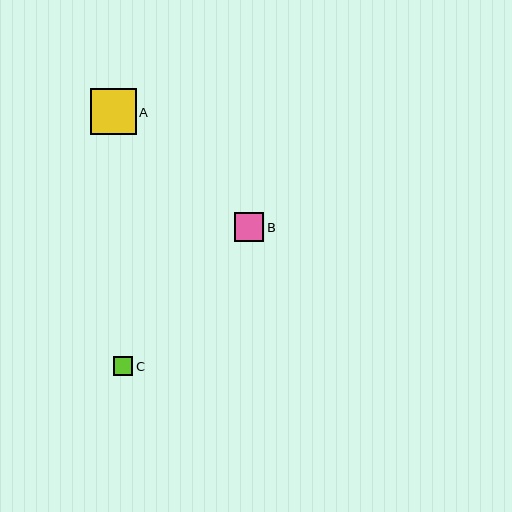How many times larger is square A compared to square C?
Square A is approximately 2.3 times the size of square C.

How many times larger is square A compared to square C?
Square A is approximately 2.3 times the size of square C.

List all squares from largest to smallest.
From largest to smallest: A, B, C.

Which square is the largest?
Square A is the largest with a size of approximately 46 pixels.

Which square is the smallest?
Square C is the smallest with a size of approximately 20 pixels.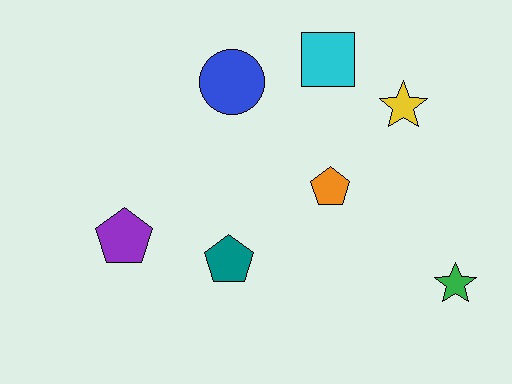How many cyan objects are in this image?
There is 1 cyan object.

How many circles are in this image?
There is 1 circle.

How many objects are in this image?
There are 7 objects.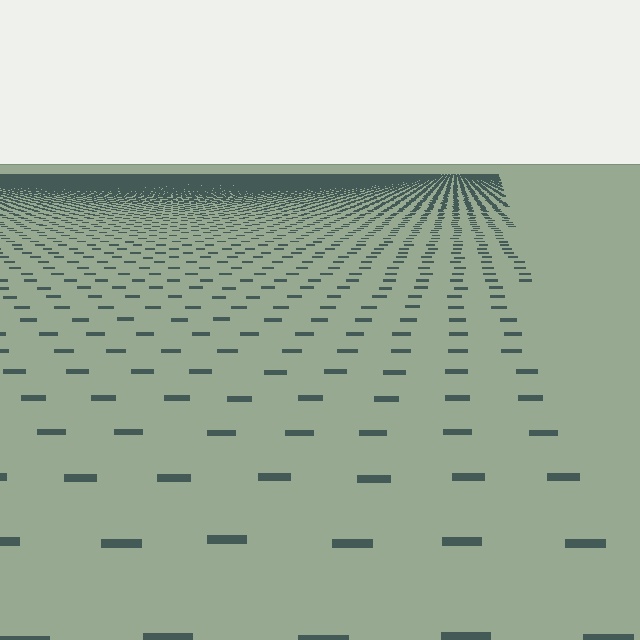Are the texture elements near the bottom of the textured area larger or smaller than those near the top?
Larger. Near the bottom, elements are closer to the viewer and appear at a bigger on-screen size.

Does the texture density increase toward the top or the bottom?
Density increases toward the top.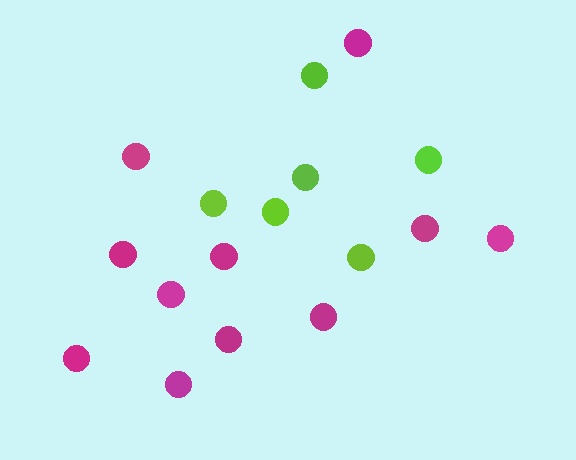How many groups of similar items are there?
There are 2 groups: one group of lime circles (6) and one group of magenta circles (11).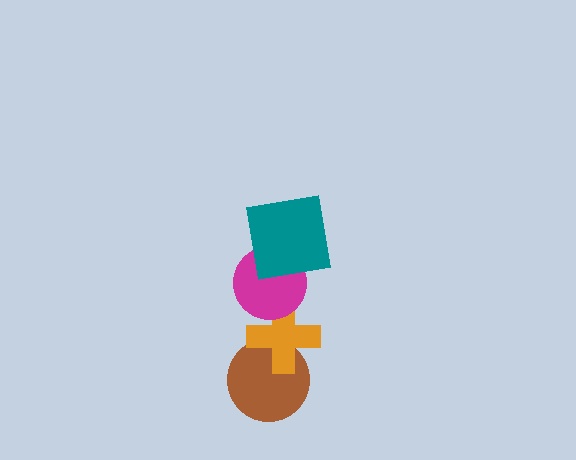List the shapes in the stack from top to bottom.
From top to bottom: the teal square, the magenta circle, the orange cross, the brown circle.